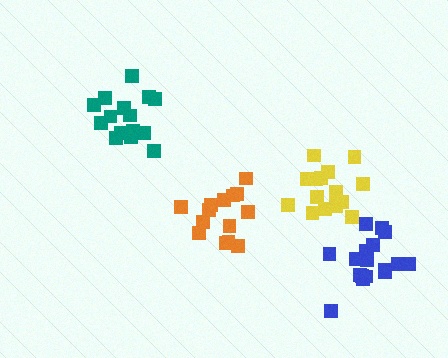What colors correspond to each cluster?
The clusters are colored: teal, yellow, blue, orange.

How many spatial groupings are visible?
There are 4 spatial groupings.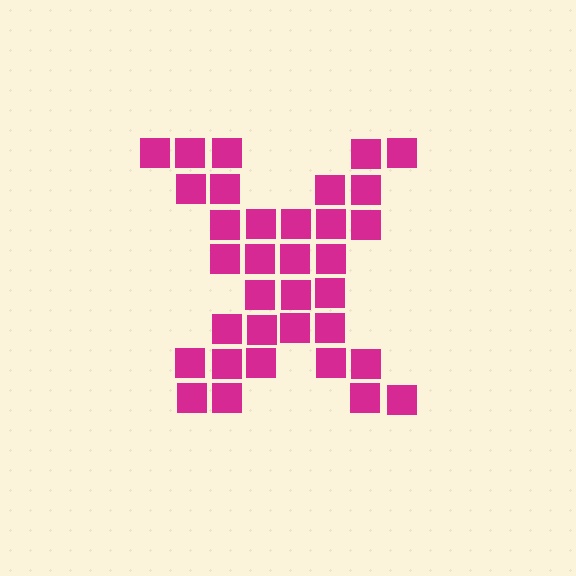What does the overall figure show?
The overall figure shows the letter X.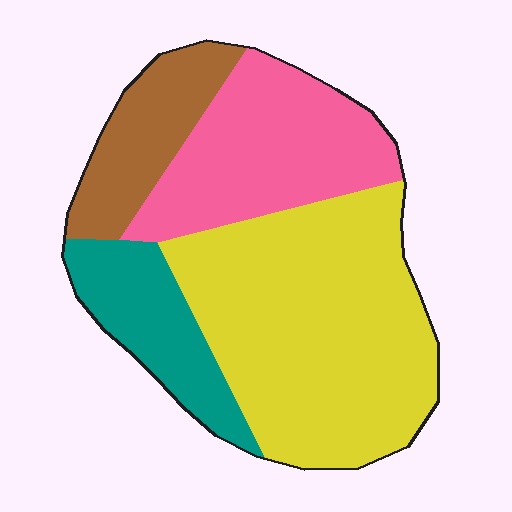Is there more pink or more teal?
Pink.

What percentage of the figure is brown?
Brown takes up less than a quarter of the figure.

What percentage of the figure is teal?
Teal covers roughly 15% of the figure.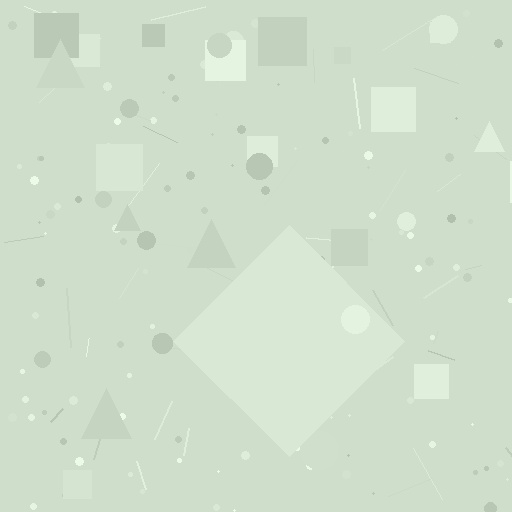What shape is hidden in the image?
A diamond is hidden in the image.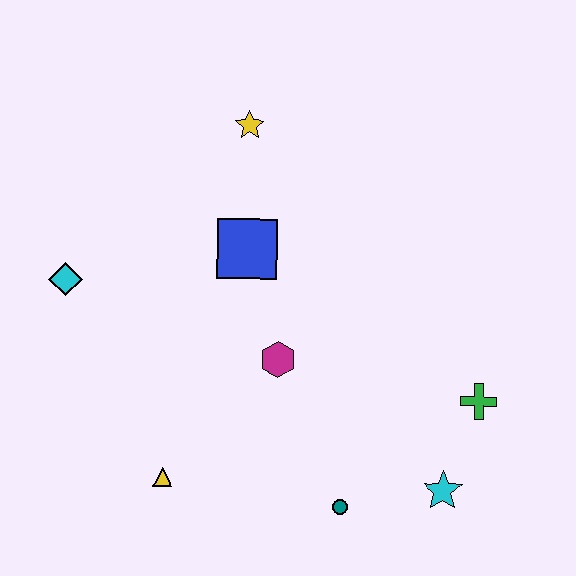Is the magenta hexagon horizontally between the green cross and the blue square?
Yes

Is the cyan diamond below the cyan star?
No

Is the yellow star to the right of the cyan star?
No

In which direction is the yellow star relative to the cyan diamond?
The yellow star is to the right of the cyan diamond.